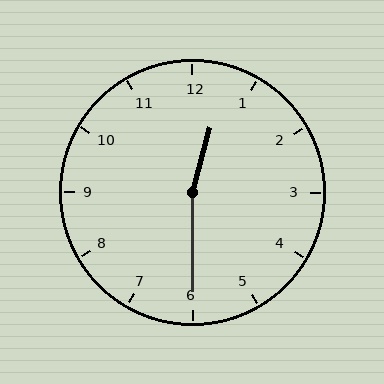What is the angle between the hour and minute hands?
Approximately 165 degrees.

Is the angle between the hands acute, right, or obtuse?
It is obtuse.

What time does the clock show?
12:30.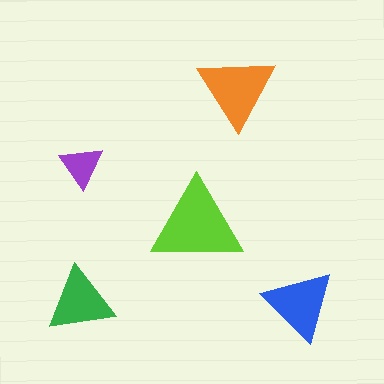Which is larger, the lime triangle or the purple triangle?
The lime one.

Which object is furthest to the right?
The blue triangle is rightmost.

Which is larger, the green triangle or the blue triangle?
The blue one.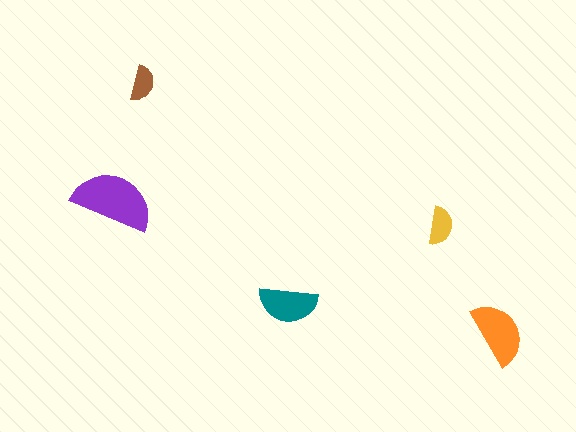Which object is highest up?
The brown semicircle is topmost.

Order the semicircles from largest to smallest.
the purple one, the orange one, the teal one, the yellow one, the brown one.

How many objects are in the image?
There are 5 objects in the image.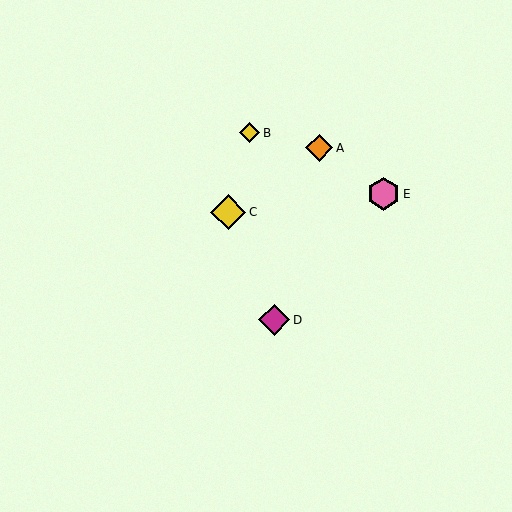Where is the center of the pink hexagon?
The center of the pink hexagon is at (383, 194).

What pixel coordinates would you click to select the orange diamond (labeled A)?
Click at (319, 148) to select the orange diamond A.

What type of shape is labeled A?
Shape A is an orange diamond.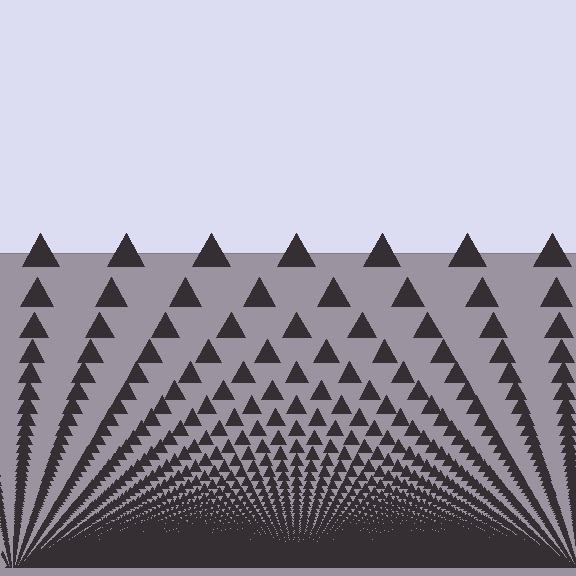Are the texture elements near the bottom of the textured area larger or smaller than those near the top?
Smaller. The gradient is inverted — elements near the bottom are smaller and denser.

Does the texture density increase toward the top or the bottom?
Density increases toward the bottom.